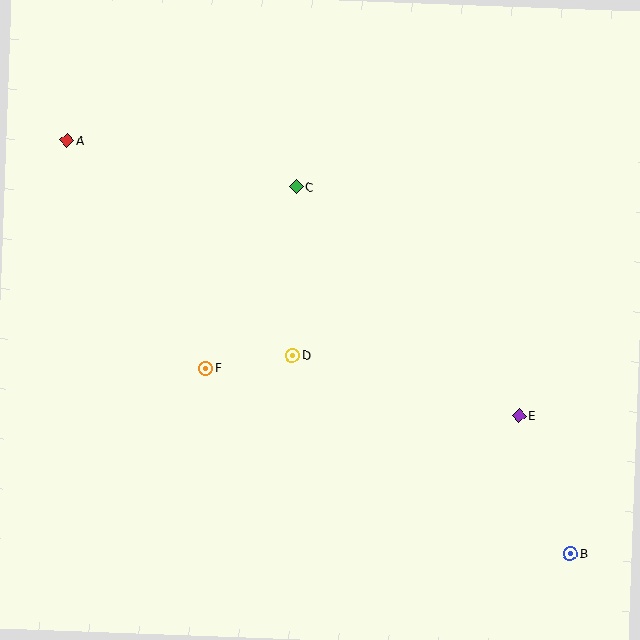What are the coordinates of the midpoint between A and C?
The midpoint between A and C is at (182, 164).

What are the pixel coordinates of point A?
Point A is at (67, 141).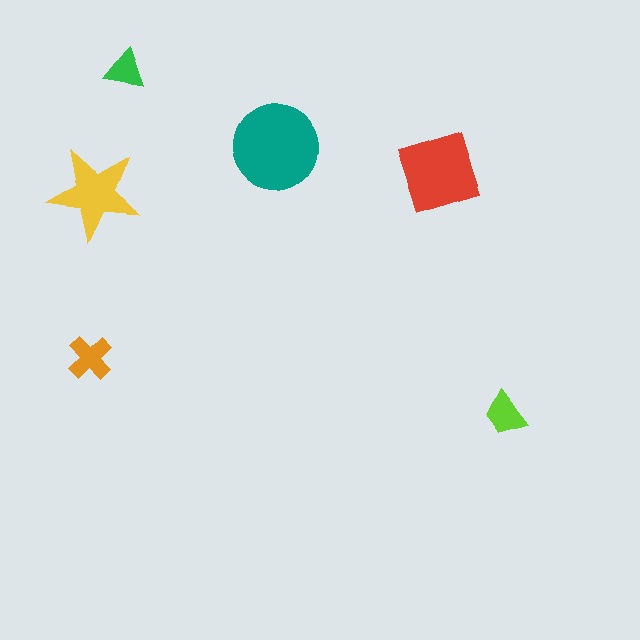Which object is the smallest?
The green triangle.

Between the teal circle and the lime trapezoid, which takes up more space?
The teal circle.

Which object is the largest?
The teal circle.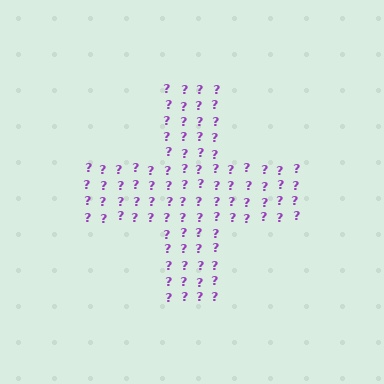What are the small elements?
The small elements are question marks.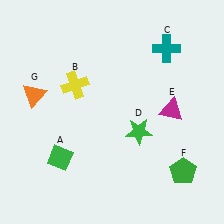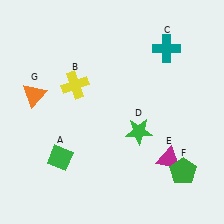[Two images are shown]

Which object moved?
The magenta triangle (E) moved down.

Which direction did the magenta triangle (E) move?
The magenta triangle (E) moved down.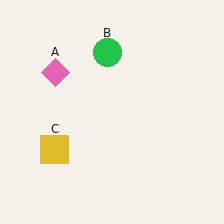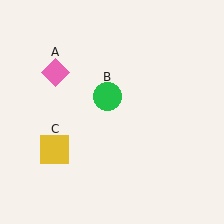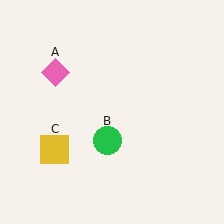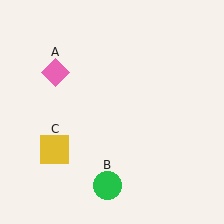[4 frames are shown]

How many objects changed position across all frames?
1 object changed position: green circle (object B).